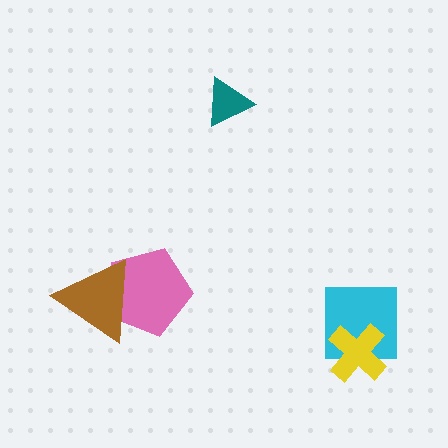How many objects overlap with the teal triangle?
0 objects overlap with the teal triangle.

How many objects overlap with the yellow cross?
1 object overlaps with the yellow cross.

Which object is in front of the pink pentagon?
The brown triangle is in front of the pink pentagon.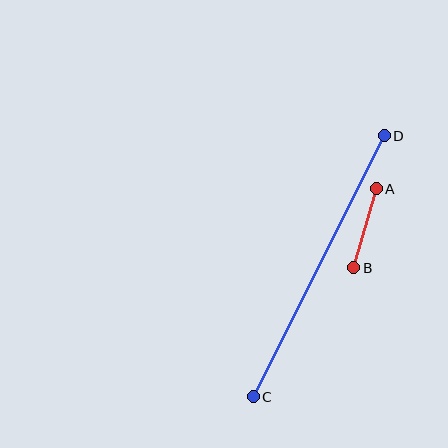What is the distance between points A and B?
The distance is approximately 82 pixels.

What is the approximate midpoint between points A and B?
The midpoint is at approximately (365, 228) pixels.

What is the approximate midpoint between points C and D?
The midpoint is at approximately (319, 266) pixels.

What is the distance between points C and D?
The distance is approximately 292 pixels.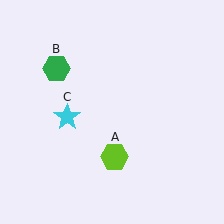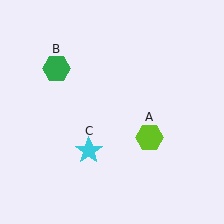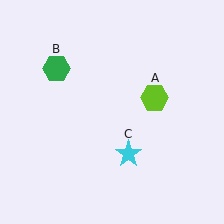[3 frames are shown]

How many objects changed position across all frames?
2 objects changed position: lime hexagon (object A), cyan star (object C).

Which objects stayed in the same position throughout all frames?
Green hexagon (object B) remained stationary.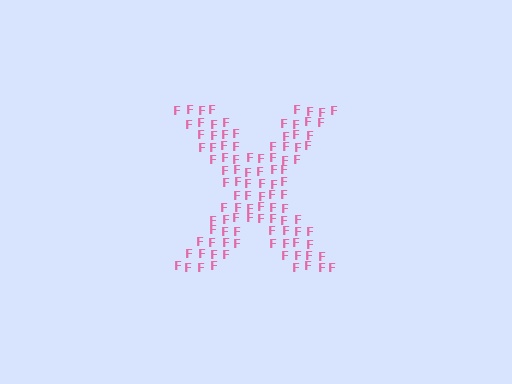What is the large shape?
The large shape is the letter X.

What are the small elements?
The small elements are letter F's.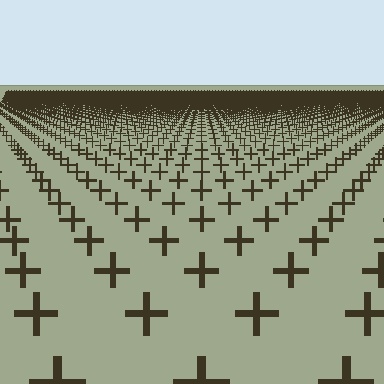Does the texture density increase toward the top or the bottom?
Density increases toward the top.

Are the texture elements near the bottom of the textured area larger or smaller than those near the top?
Larger. Near the bottom, elements are closer to the viewer and appear at a bigger on-screen size.